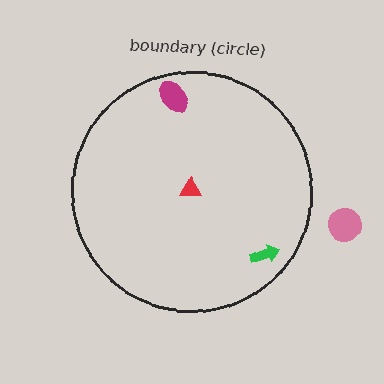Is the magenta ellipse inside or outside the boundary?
Inside.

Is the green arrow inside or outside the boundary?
Inside.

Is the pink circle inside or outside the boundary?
Outside.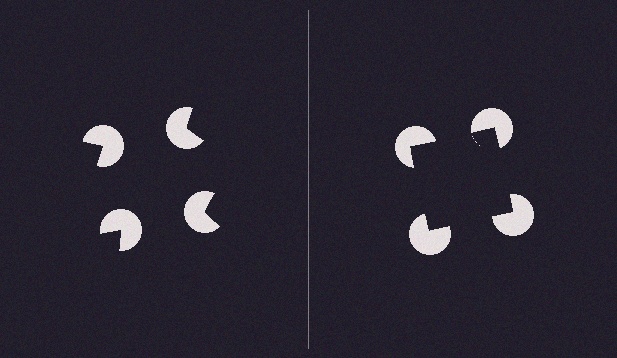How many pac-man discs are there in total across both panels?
8 — 4 on each side.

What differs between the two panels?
The pac-man discs are positioned identically on both sides; only the wedge orientations differ. On the right they align to a square; on the left they are misaligned.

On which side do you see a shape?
An illusory square appears on the right side. On the left side the wedge cuts are rotated, so no coherent shape forms.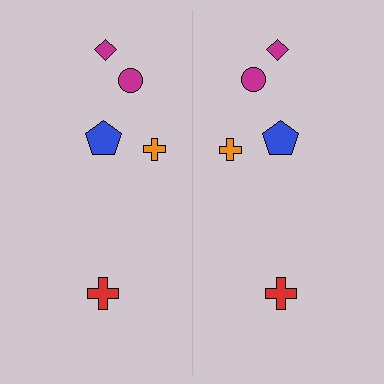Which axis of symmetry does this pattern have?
The pattern has a vertical axis of symmetry running through the center of the image.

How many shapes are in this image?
There are 10 shapes in this image.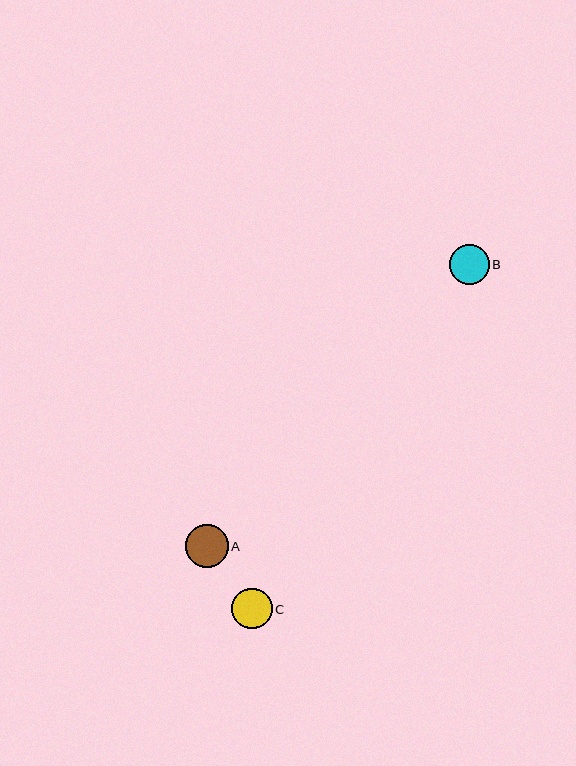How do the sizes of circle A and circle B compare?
Circle A and circle B are approximately the same size.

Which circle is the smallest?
Circle B is the smallest with a size of approximately 40 pixels.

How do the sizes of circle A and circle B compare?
Circle A and circle B are approximately the same size.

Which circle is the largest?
Circle A is the largest with a size of approximately 43 pixels.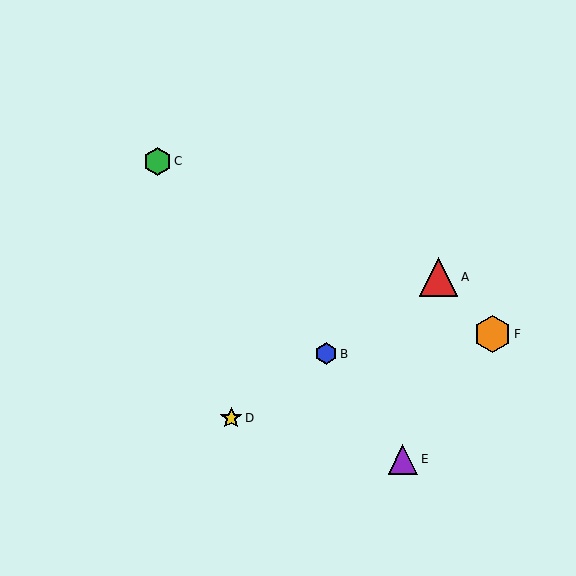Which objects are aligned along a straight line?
Objects A, B, D are aligned along a straight line.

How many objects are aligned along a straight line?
3 objects (A, B, D) are aligned along a straight line.